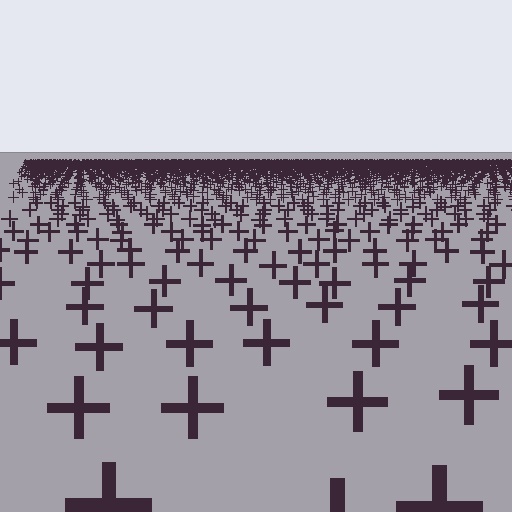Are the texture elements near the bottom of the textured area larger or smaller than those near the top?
Larger. Near the bottom, elements are closer to the viewer and appear at a bigger on-screen size.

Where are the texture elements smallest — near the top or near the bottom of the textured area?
Near the top.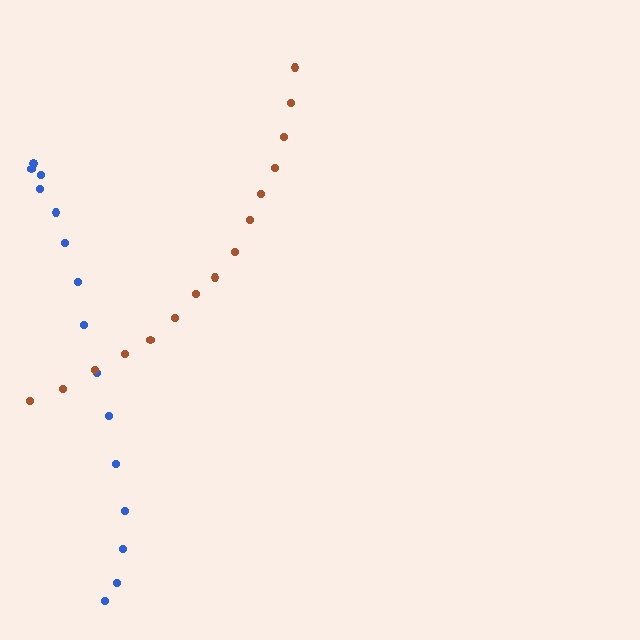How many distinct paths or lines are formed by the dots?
There are 2 distinct paths.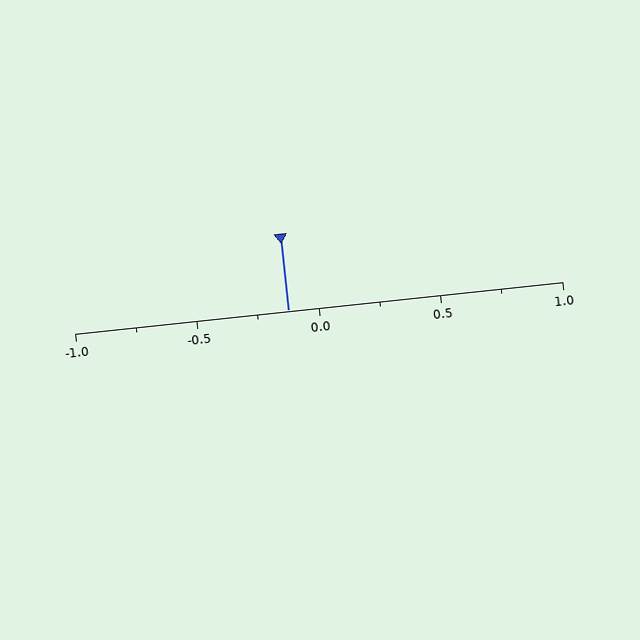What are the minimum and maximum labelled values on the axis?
The axis runs from -1.0 to 1.0.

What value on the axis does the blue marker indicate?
The marker indicates approximately -0.12.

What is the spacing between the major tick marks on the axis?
The major ticks are spaced 0.5 apart.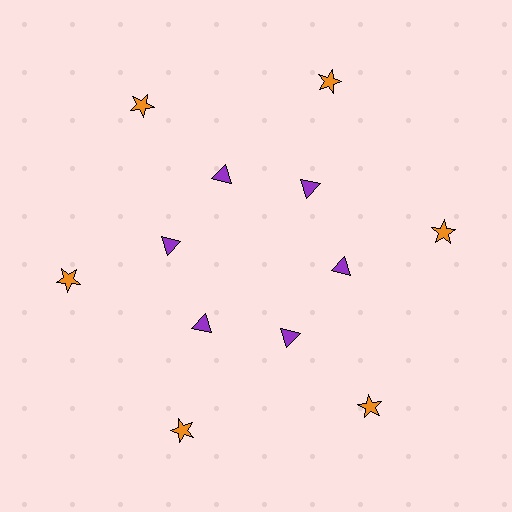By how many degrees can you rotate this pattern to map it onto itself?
The pattern maps onto itself every 60 degrees of rotation.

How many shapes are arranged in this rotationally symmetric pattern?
There are 12 shapes, arranged in 6 groups of 2.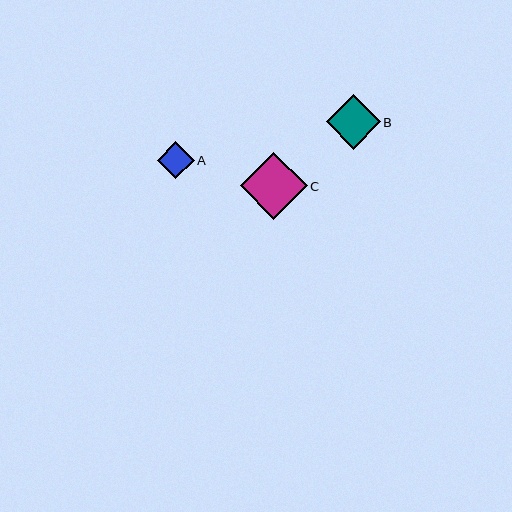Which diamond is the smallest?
Diamond A is the smallest with a size of approximately 36 pixels.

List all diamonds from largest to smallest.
From largest to smallest: C, B, A.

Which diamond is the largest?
Diamond C is the largest with a size of approximately 67 pixels.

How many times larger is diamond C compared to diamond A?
Diamond C is approximately 1.8 times the size of diamond A.